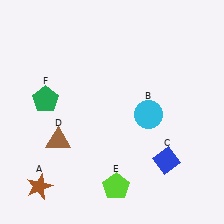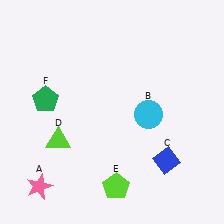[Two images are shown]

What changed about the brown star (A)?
In Image 1, A is brown. In Image 2, it changed to pink.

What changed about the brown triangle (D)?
In Image 1, D is brown. In Image 2, it changed to lime.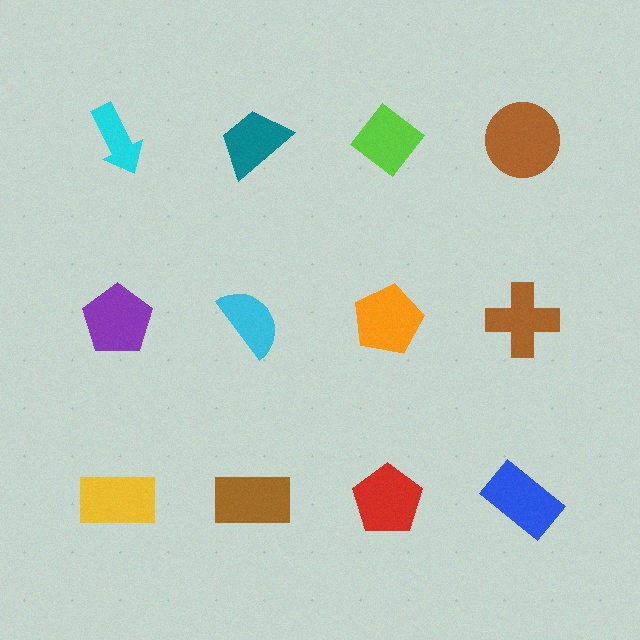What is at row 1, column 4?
A brown circle.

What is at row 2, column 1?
A purple pentagon.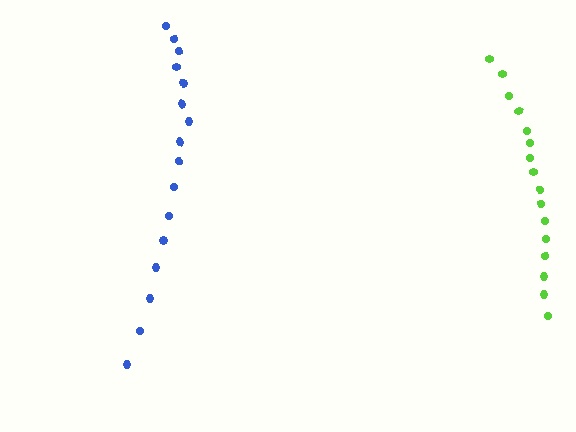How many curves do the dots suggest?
There are 2 distinct paths.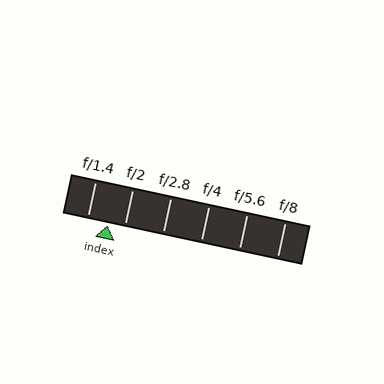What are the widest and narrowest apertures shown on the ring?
The widest aperture shown is f/1.4 and the narrowest is f/8.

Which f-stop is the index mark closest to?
The index mark is closest to f/2.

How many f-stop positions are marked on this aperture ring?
There are 6 f-stop positions marked.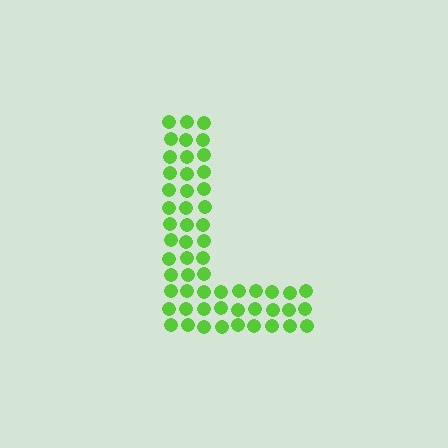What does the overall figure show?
The overall figure shows the letter L.